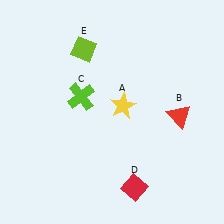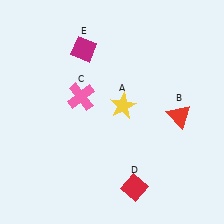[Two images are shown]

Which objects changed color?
C changed from lime to pink. E changed from lime to magenta.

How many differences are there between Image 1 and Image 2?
There are 2 differences between the two images.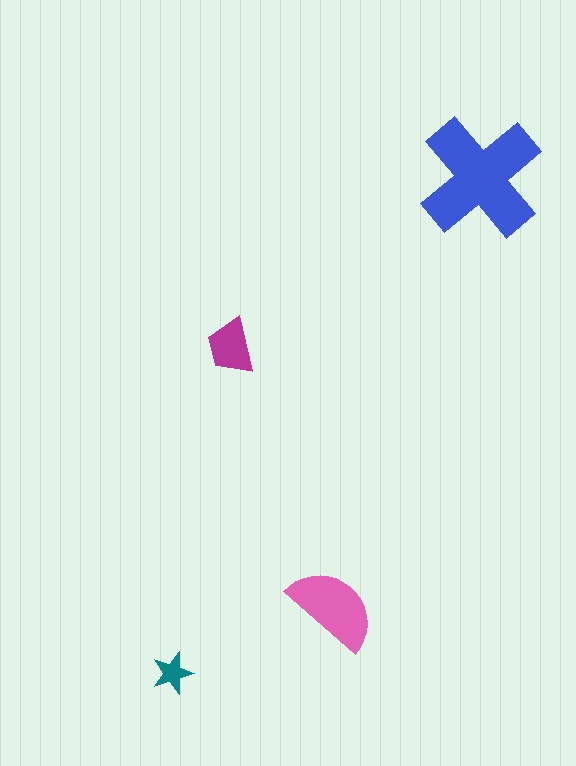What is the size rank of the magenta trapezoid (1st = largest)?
3rd.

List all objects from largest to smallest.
The blue cross, the pink semicircle, the magenta trapezoid, the teal star.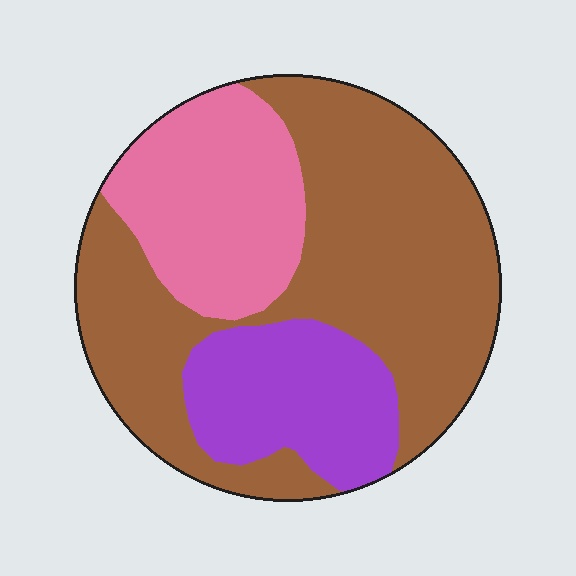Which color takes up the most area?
Brown, at roughly 55%.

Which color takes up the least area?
Purple, at roughly 20%.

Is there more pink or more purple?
Pink.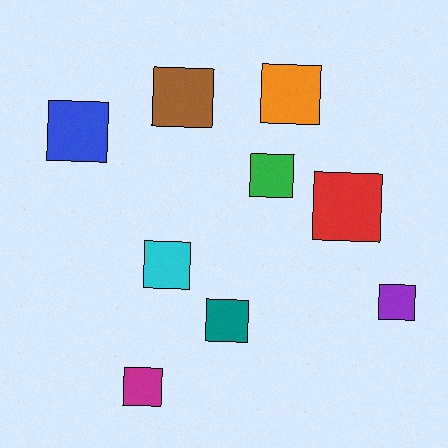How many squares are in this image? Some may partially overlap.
There are 9 squares.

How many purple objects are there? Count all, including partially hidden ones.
There is 1 purple object.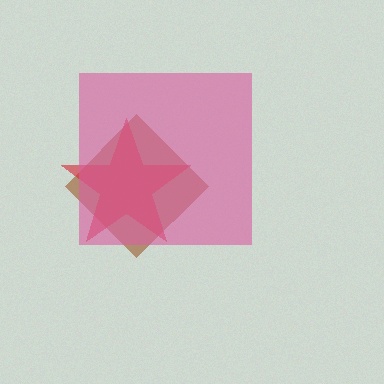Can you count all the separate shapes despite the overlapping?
Yes, there are 3 separate shapes.